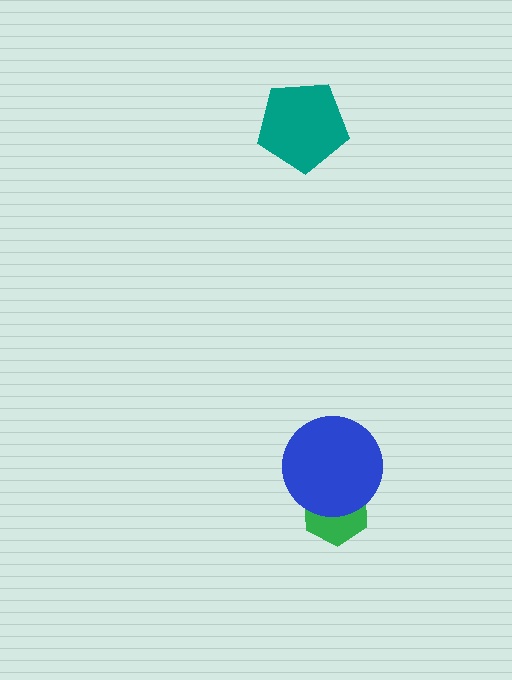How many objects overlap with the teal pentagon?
0 objects overlap with the teal pentagon.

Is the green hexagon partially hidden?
Yes, it is partially covered by another shape.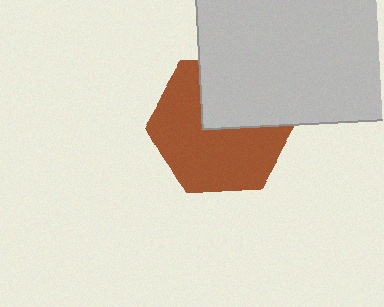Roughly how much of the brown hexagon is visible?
About half of it is visible (roughly 64%).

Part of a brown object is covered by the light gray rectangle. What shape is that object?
It is a hexagon.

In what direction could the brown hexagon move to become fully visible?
The brown hexagon could move down. That would shift it out from behind the light gray rectangle entirely.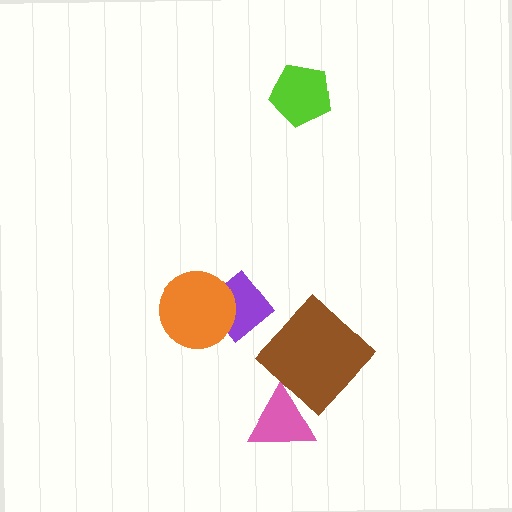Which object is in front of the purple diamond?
The orange circle is in front of the purple diamond.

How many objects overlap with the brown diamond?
0 objects overlap with the brown diamond.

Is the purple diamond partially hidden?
Yes, it is partially covered by another shape.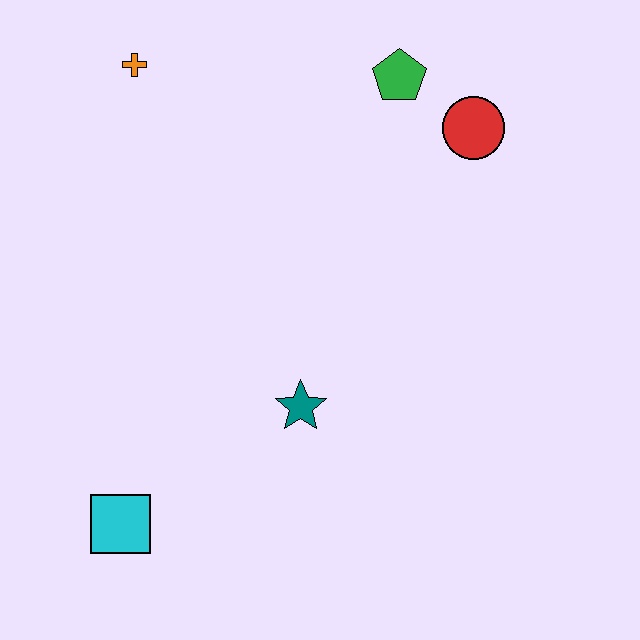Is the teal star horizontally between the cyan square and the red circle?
Yes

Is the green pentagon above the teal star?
Yes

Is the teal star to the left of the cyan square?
No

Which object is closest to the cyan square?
The teal star is closest to the cyan square.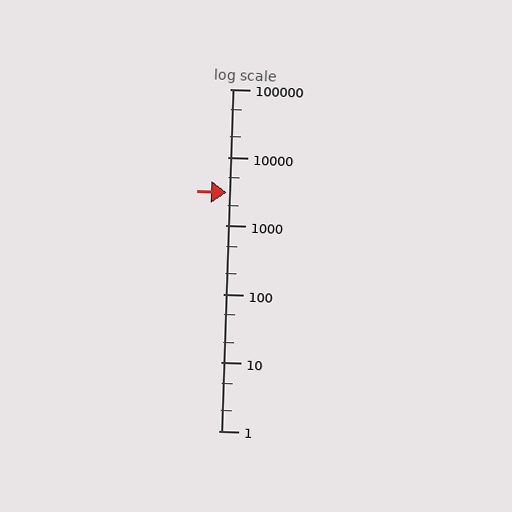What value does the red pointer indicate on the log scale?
The pointer indicates approximately 3100.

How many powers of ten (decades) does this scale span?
The scale spans 5 decades, from 1 to 100000.